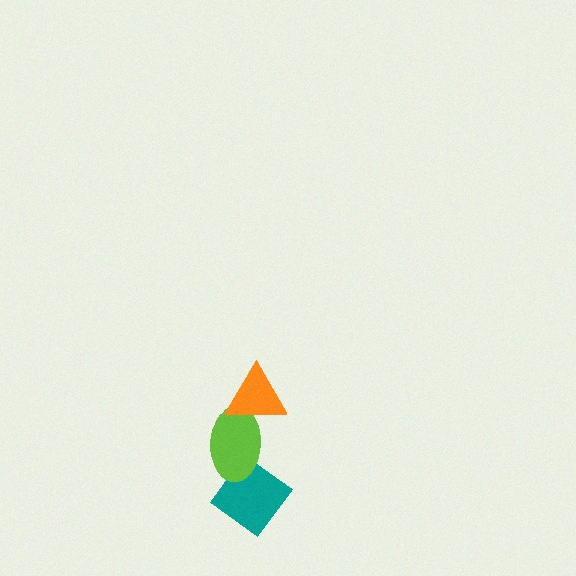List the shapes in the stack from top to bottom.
From top to bottom: the orange triangle, the lime ellipse, the teal diamond.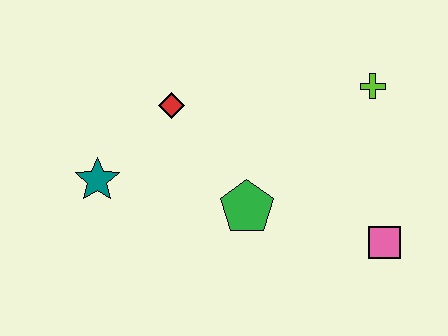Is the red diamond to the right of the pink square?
No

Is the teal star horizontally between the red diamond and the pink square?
No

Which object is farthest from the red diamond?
The pink square is farthest from the red diamond.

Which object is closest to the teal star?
The red diamond is closest to the teal star.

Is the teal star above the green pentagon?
Yes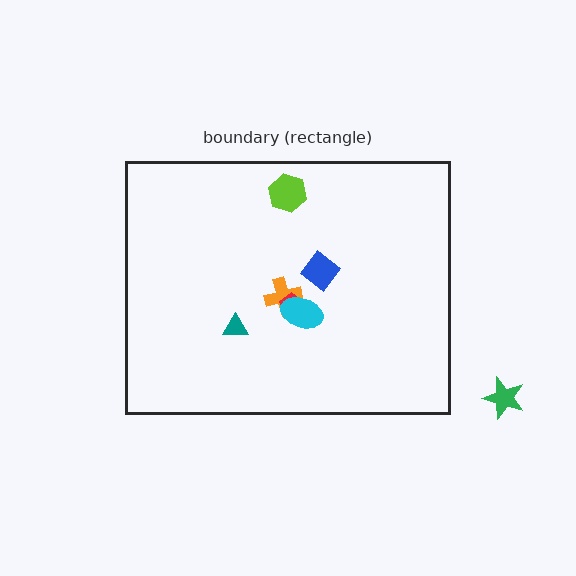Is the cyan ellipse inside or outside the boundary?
Inside.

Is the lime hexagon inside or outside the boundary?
Inside.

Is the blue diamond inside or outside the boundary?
Inside.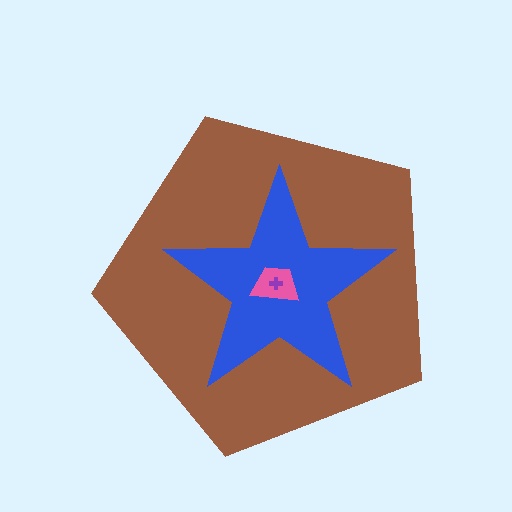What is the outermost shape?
The brown pentagon.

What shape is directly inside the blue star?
The pink trapezoid.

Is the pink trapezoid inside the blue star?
Yes.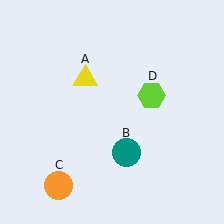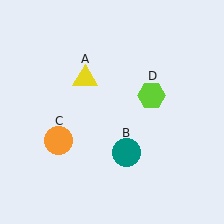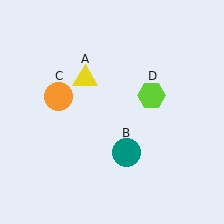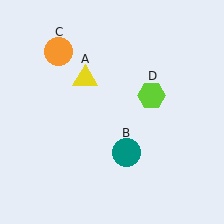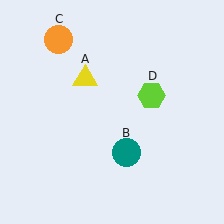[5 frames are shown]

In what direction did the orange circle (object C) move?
The orange circle (object C) moved up.